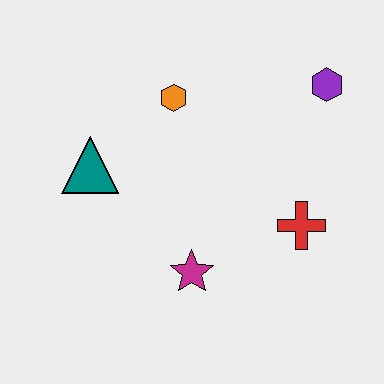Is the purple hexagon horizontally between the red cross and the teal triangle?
No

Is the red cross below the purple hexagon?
Yes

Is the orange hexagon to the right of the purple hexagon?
No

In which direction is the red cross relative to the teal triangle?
The red cross is to the right of the teal triangle.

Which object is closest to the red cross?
The magenta star is closest to the red cross.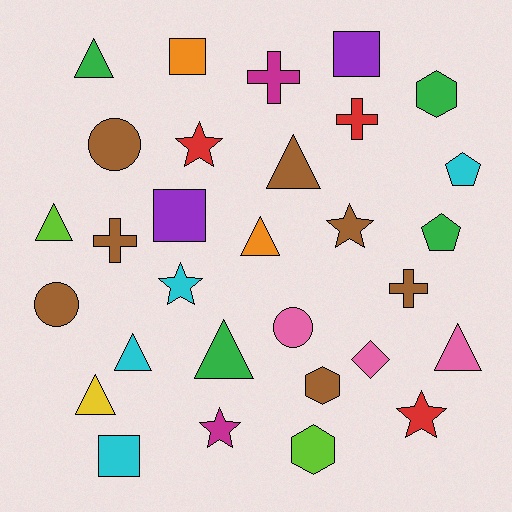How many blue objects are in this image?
There are no blue objects.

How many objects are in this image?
There are 30 objects.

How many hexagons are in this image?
There are 3 hexagons.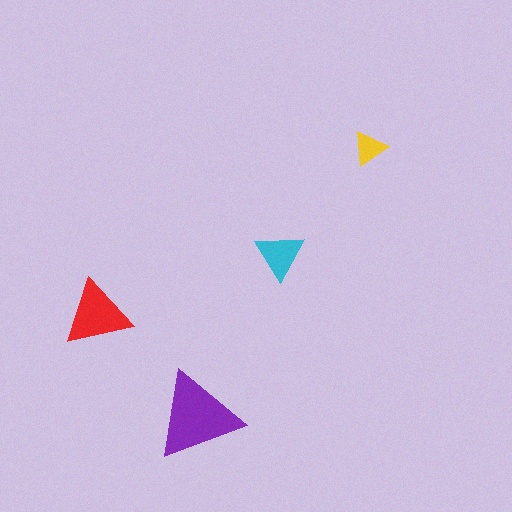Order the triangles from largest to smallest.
the purple one, the red one, the cyan one, the yellow one.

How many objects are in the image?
There are 4 objects in the image.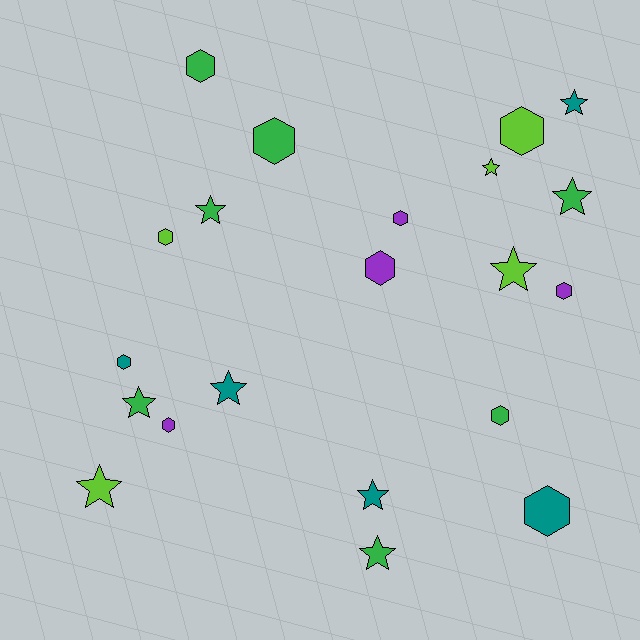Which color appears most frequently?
Green, with 7 objects.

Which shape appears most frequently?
Hexagon, with 11 objects.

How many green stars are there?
There are 4 green stars.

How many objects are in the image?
There are 21 objects.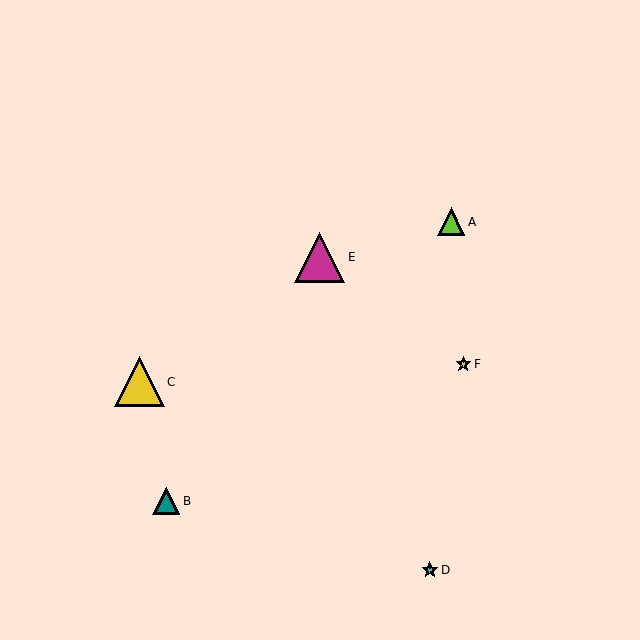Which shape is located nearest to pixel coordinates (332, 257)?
The magenta triangle (labeled E) at (320, 257) is nearest to that location.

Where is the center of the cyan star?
The center of the cyan star is at (430, 570).